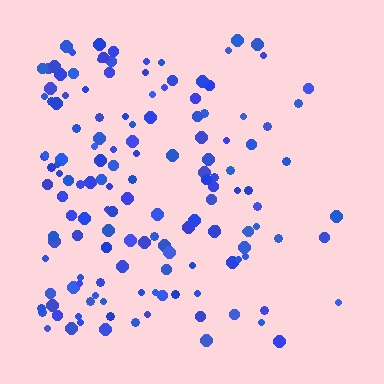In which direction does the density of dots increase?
From right to left, with the left side densest.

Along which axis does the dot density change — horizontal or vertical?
Horizontal.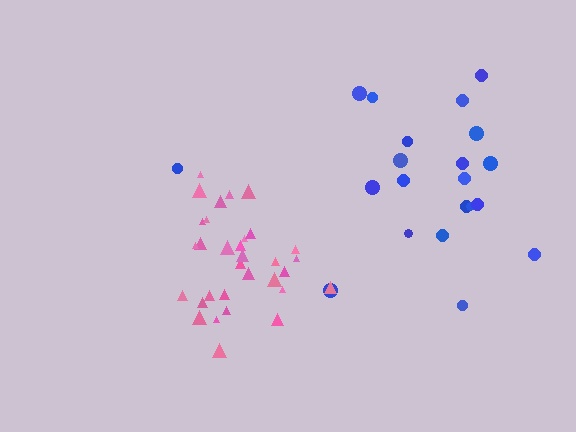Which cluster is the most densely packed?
Pink.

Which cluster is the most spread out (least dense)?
Blue.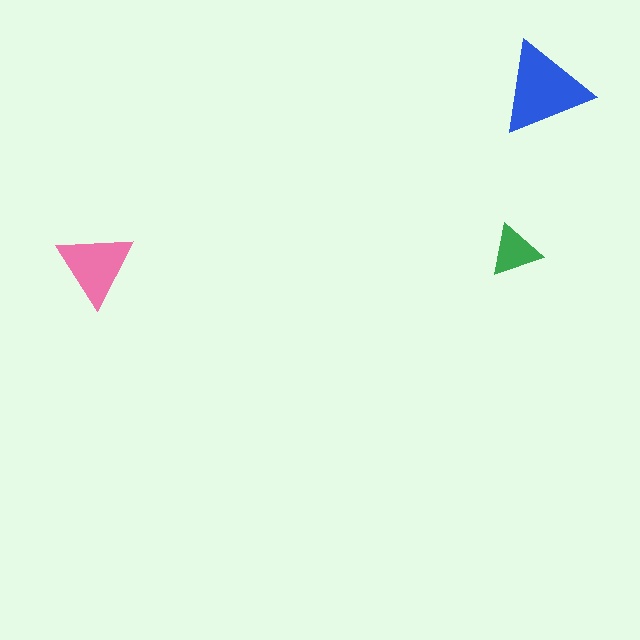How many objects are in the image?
There are 3 objects in the image.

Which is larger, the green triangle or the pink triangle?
The pink one.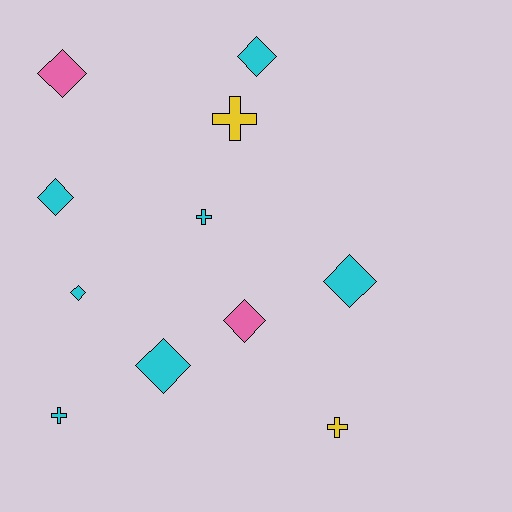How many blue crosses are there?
There are no blue crosses.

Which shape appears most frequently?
Diamond, with 7 objects.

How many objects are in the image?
There are 11 objects.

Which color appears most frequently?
Cyan, with 7 objects.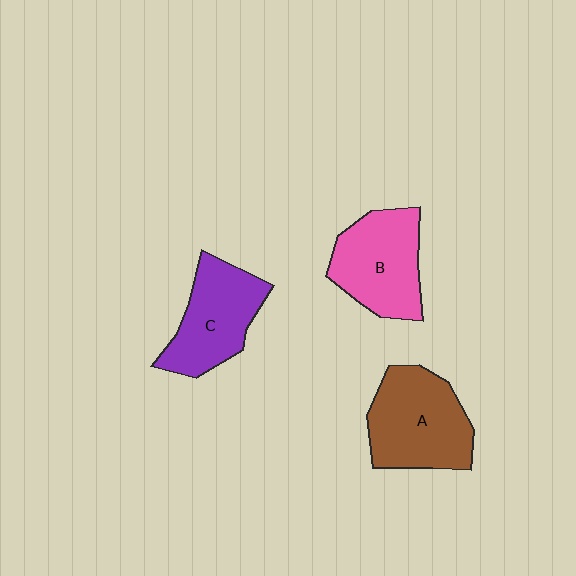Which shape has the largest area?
Shape A (brown).